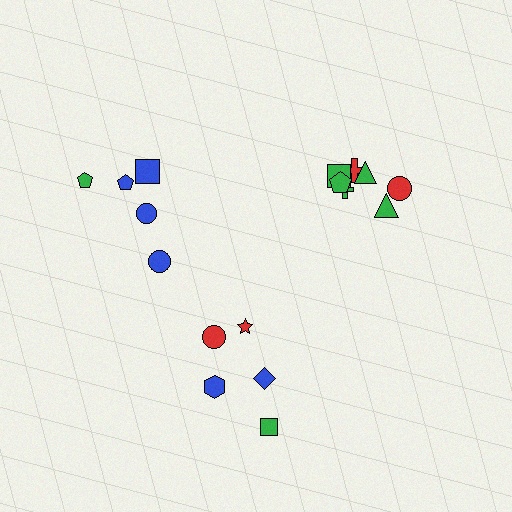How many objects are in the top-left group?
There are 5 objects.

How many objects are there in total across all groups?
There are 17 objects.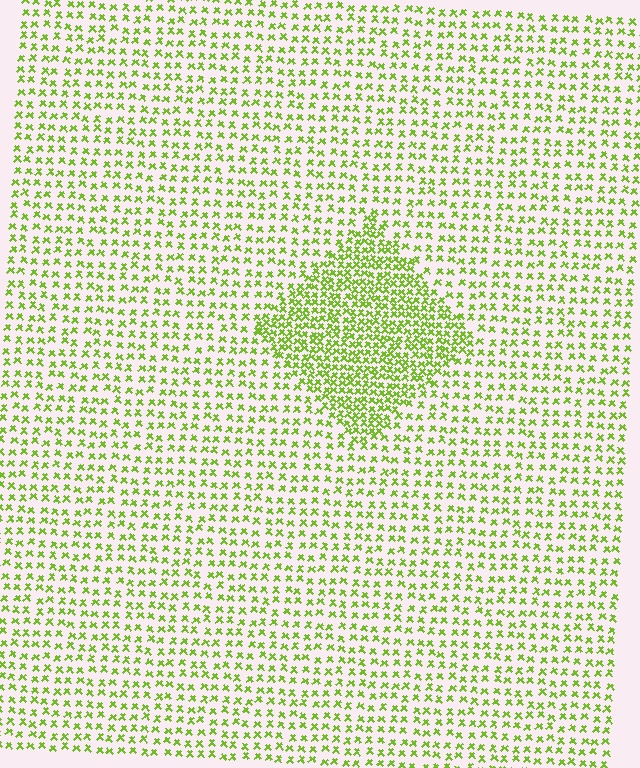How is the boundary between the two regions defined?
The boundary is defined by a change in element density (approximately 2.0x ratio). All elements are the same color, size, and shape.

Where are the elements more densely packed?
The elements are more densely packed inside the diamond boundary.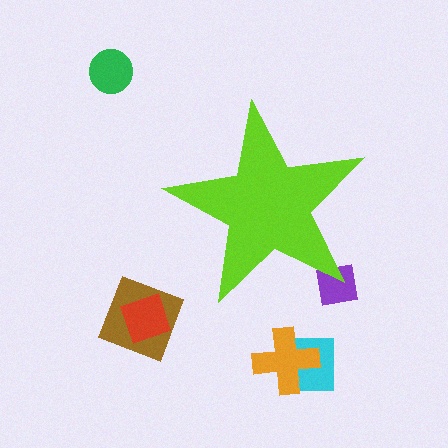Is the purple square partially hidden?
Yes, the purple square is partially hidden behind the lime star.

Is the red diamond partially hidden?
No, the red diamond is fully visible.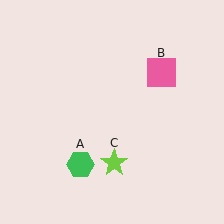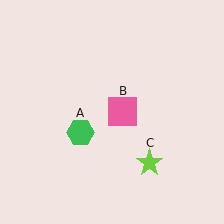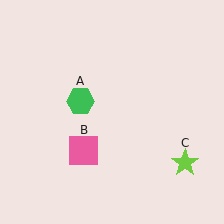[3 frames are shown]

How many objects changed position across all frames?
3 objects changed position: green hexagon (object A), pink square (object B), lime star (object C).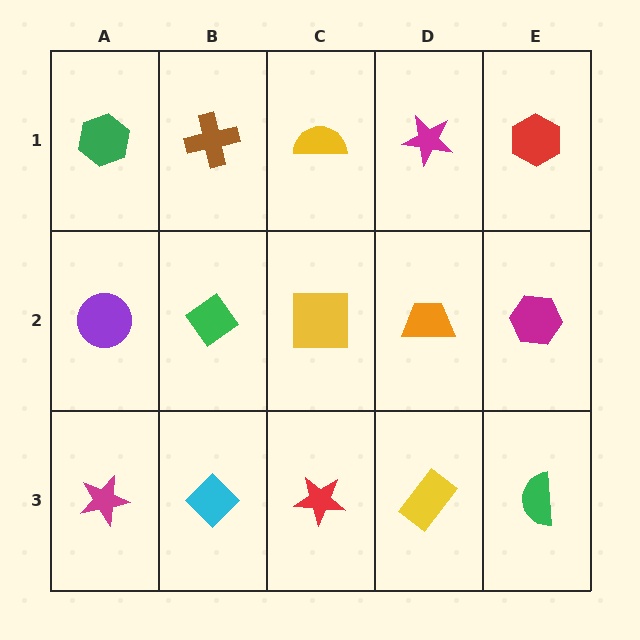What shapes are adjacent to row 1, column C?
A yellow square (row 2, column C), a brown cross (row 1, column B), a magenta star (row 1, column D).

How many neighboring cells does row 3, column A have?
2.